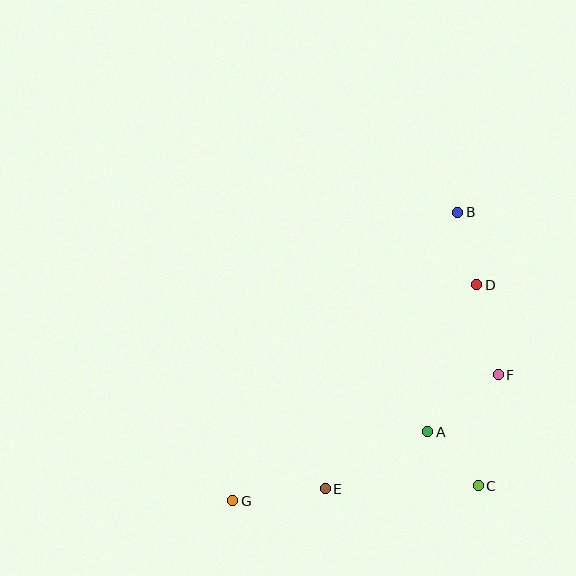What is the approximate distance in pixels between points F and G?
The distance between F and G is approximately 294 pixels.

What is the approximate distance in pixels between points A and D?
The distance between A and D is approximately 155 pixels.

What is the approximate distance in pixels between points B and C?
The distance between B and C is approximately 274 pixels.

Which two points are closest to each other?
Points A and C are closest to each other.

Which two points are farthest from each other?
Points B and G are farthest from each other.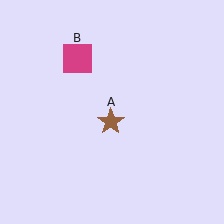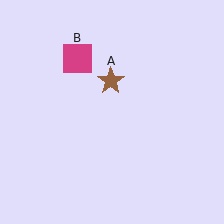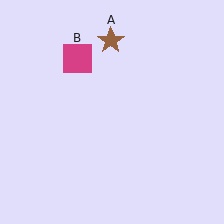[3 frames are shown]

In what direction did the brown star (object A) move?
The brown star (object A) moved up.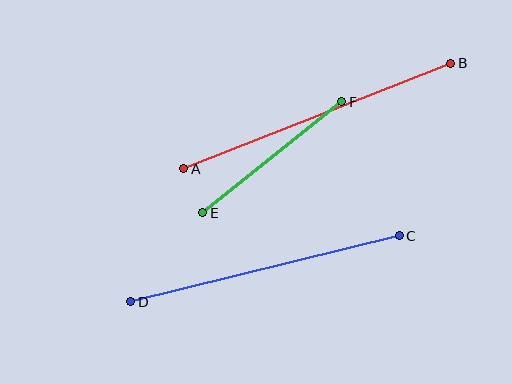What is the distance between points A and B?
The distance is approximately 287 pixels.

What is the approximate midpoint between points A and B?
The midpoint is at approximately (317, 116) pixels.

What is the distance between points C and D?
The distance is approximately 276 pixels.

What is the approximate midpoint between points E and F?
The midpoint is at approximately (272, 157) pixels.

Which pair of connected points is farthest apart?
Points A and B are farthest apart.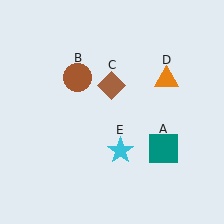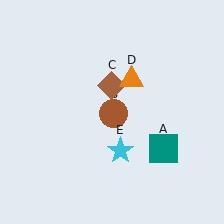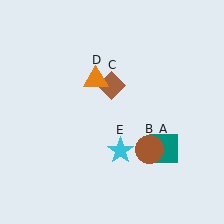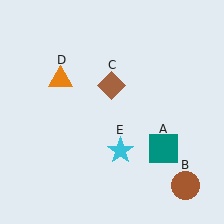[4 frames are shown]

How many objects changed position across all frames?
2 objects changed position: brown circle (object B), orange triangle (object D).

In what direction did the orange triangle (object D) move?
The orange triangle (object D) moved left.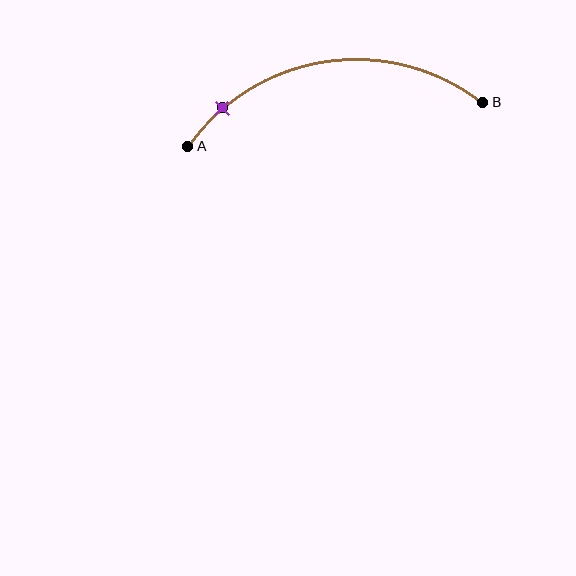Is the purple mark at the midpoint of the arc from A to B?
No. The purple mark lies on the arc but is closer to endpoint A. The arc midpoint would be at the point on the curve equidistant along the arc from both A and B.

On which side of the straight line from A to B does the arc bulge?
The arc bulges above the straight line connecting A and B.